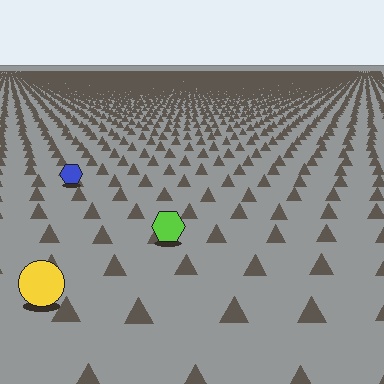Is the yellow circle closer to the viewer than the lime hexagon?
Yes. The yellow circle is closer — you can tell from the texture gradient: the ground texture is coarser near it.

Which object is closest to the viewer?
The yellow circle is closest. The texture marks near it are larger and more spread out.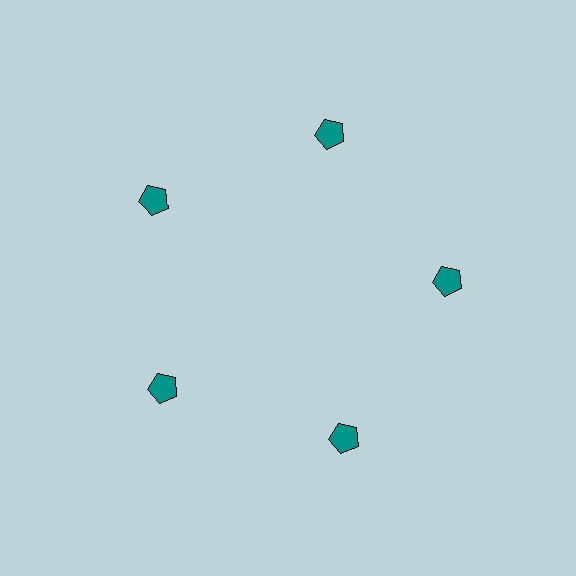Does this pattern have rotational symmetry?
Yes, this pattern has 5-fold rotational symmetry. It looks the same after rotating 72 degrees around the center.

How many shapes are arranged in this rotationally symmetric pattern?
There are 5 shapes, arranged in 5 groups of 1.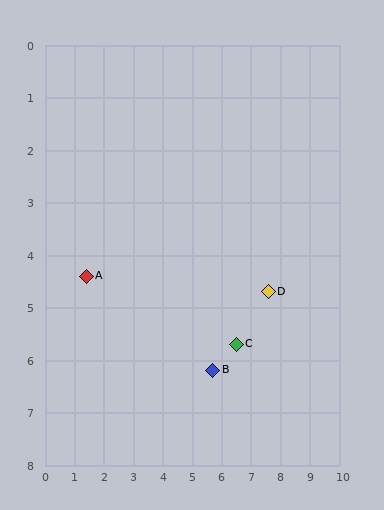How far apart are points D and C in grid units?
Points D and C are about 1.5 grid units apart.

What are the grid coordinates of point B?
Point B is at approximately (5.7, 6.2).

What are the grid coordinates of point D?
Point D is at approximately (7.6, 4.7).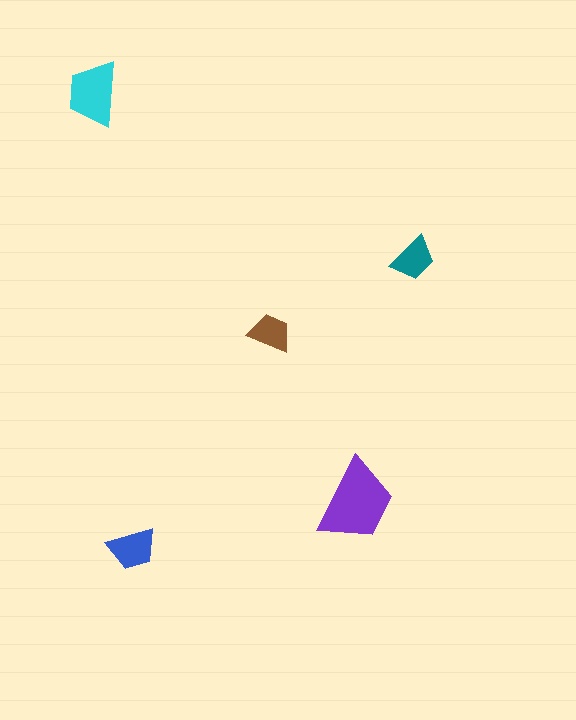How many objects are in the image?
There are 5 objects in the image.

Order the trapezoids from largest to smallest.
the purple one, the cyan one, the blue one, the teal one, the brown one.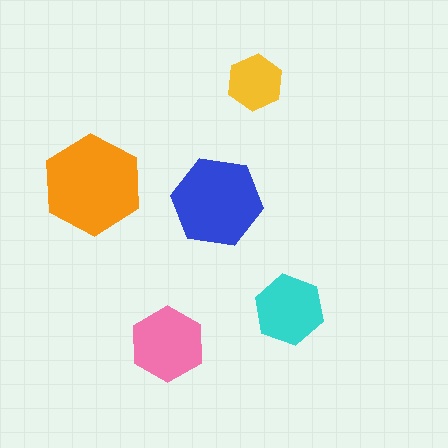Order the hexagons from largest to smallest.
the orange one, the blue one, the pink one, the cyan one, the yellow one.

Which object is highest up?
The yellow hexagon is topmost.